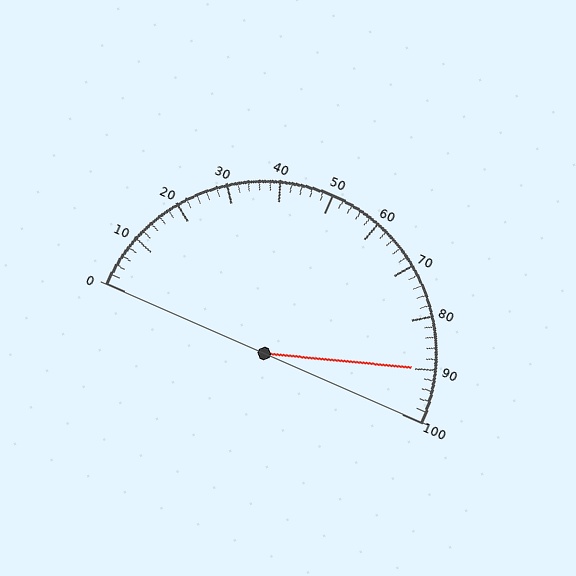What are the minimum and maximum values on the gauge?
The gauge ranges from 0 to 100.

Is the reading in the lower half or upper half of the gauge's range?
The reading is in the upper half of the range (0 to 100).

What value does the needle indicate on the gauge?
The needle indicates approximately 90.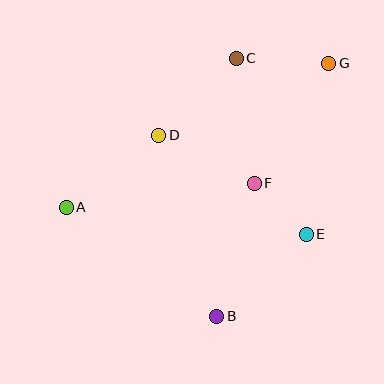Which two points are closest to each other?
Points E and F are closest to each other.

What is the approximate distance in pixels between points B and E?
The distance between B and E is approximately 121 pixels.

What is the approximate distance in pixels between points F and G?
The distance between F and G is approximately 141 pixels.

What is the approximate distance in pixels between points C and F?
The distance between C and F is approximately 127 pixels.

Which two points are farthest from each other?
Points A and G are farthest from each other.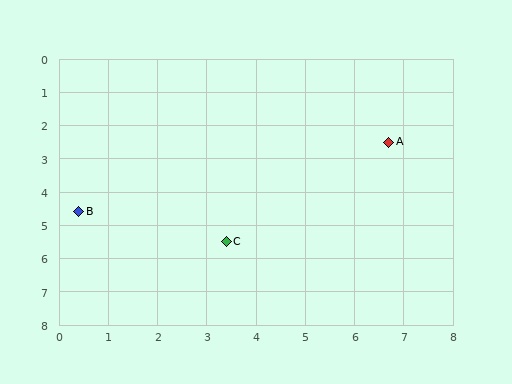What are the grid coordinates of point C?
Point C is at approximately (3.4, 5.5).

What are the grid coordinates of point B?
Point B is at approximately (0.4, 4.6).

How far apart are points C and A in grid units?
Points C and A are about 4.5 grid units apart.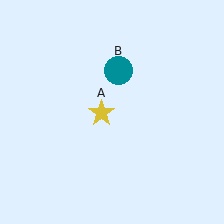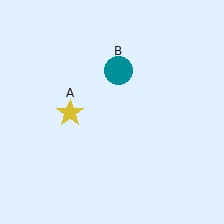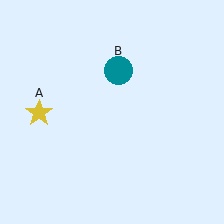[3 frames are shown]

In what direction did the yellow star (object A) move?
The yellow star (object A) moved left.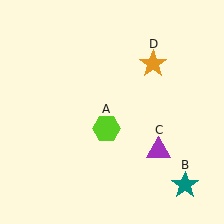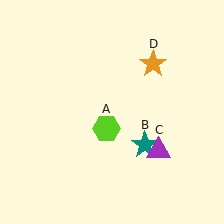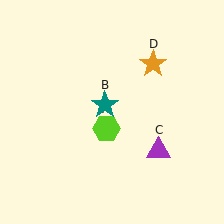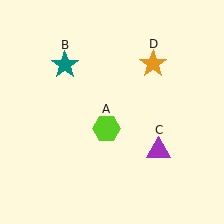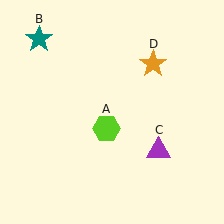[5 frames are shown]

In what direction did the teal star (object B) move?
The teal star (object B) moved up and to the left.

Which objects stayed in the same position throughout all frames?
Lime hexagon (object A) and purple triangle (object C) and orange star (object D) remained stationary.